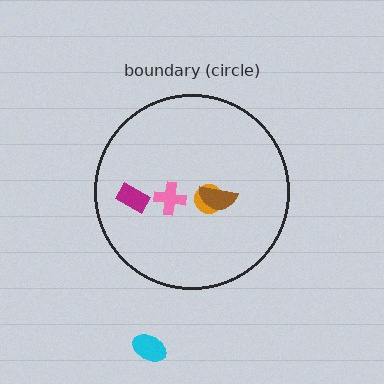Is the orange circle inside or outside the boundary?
Inside.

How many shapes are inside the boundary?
4 inside, 1 outside.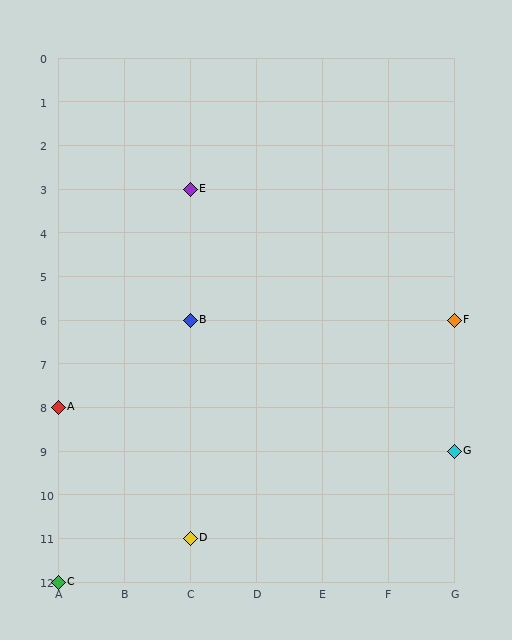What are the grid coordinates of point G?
Point G is at grid coordinates (G, 9).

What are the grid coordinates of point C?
Point C is at grid coordinates (A, 12).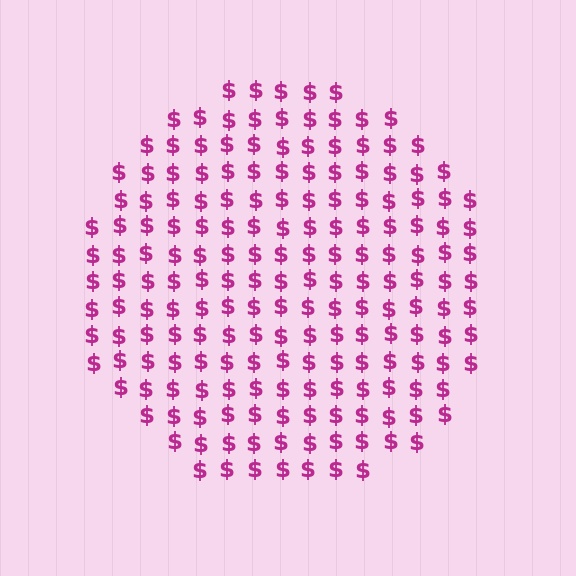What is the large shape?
The large shape is a circle.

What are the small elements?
The small elements are dollar signs.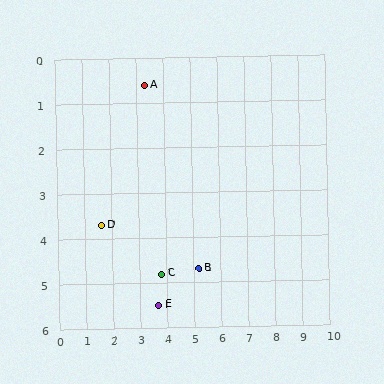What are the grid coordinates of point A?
Point A is at approximately (3.3, 0.6).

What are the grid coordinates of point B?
Point B is at approximately (5.2, 4.7).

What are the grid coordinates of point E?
Point E is at approximately (3.7, 5.5).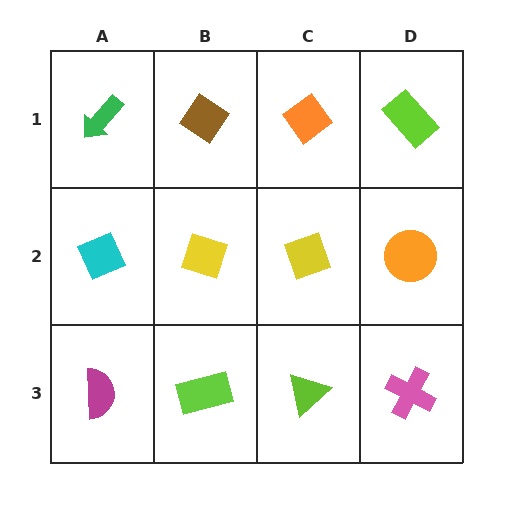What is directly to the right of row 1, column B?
An orange diamond.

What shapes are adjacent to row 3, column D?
An orange circle (row 2, column D), a lime triangle (row 3, column C).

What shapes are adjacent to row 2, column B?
A brown diamond (row 1, column B), a lime rectangle (row 3, column B), a cyan diamond (row 2, column A), a yellow diamond (row 2, column C).